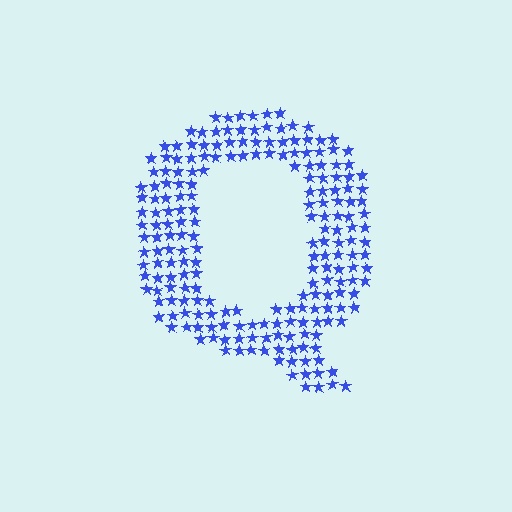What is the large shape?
The large shape is the letter Q.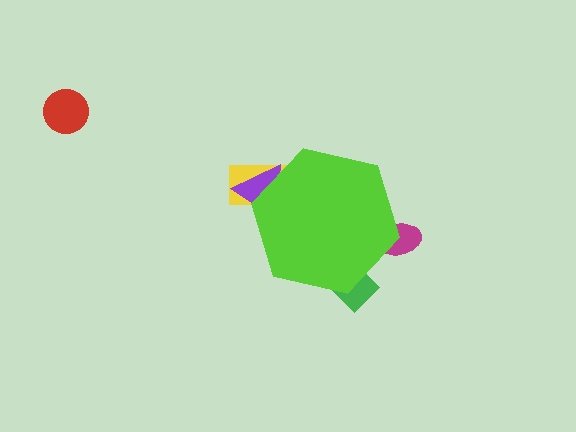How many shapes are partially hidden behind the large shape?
4 shapes are partially hidden.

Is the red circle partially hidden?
No, the red circle is fully visible.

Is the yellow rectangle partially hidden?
Yes, the yellow rectangle is partially hidden behind the lime hexagon.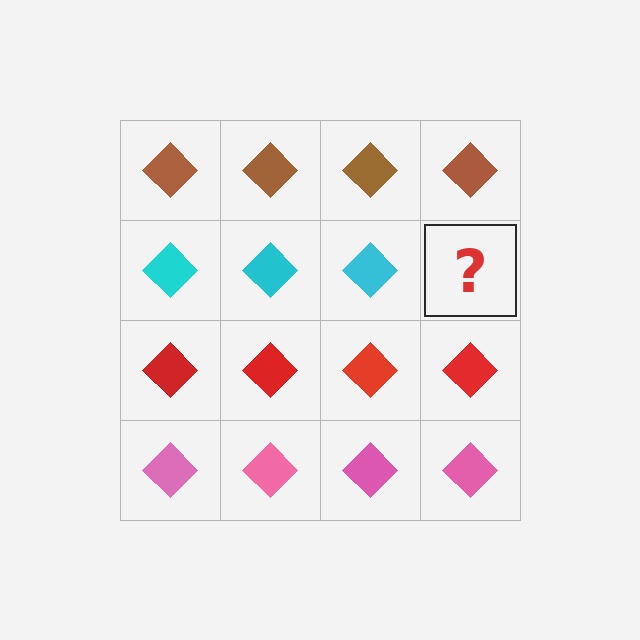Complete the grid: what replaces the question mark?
The question mark should be replaced with a cyan diamond.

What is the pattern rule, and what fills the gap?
The rule is that each row has a consistent color. The gap should be filled with a cyan diamond.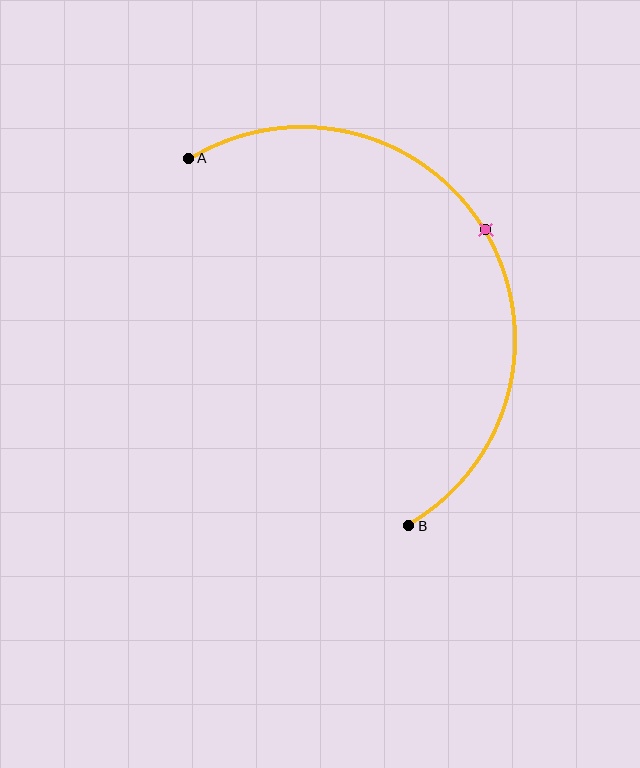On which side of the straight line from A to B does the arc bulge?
The arc bulges to the right of the straight line connecting A and B.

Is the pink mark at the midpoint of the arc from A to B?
Yes. The pink mark lies on the arc at equal arc-length from both A and B — it is the arc midpoint.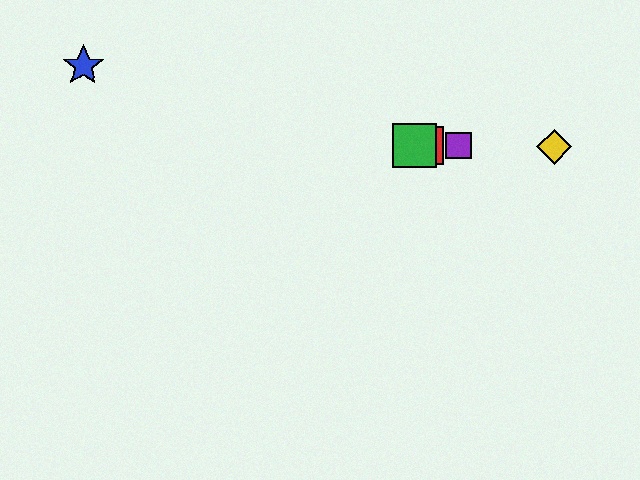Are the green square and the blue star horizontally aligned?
No, the green square is at y≈146 and the blue star is at y≈66.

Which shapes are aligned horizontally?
The red square, the green square, the yellow diamond, the purple square are aligned horizontally.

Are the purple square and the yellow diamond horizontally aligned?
Yes, both are at y≈146.